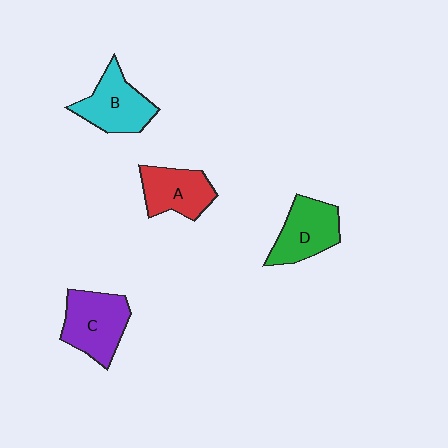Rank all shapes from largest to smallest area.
From largest to smallest: C (purple), B (cyan), D (green), A (red).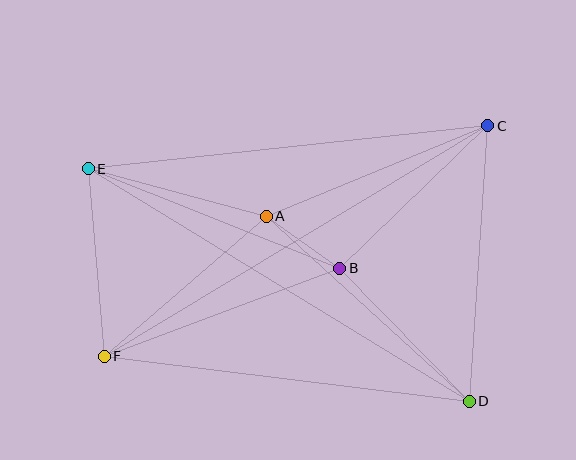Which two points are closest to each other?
Points A and B are closest to each other.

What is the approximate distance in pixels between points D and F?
The distance between D and F is approximately 368 pixels.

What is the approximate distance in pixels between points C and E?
The distance between C and E is approximately 402 pixels.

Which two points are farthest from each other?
Points C and F are farthest from each other.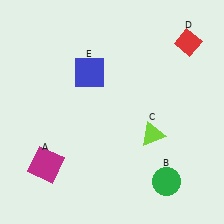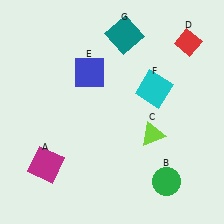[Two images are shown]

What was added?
A cyan square (F), a teal square (G) were added in Image 2.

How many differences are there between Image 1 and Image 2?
There are 2 differences between the two images.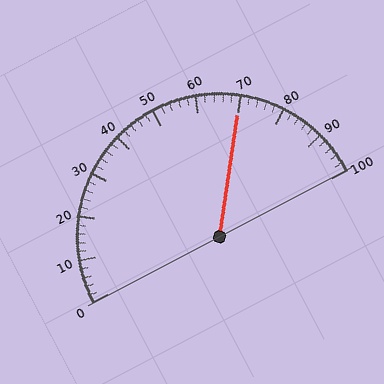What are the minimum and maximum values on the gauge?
The gauge ranges from 0 to 100.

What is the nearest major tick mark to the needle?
The nearest major tick mark is 70.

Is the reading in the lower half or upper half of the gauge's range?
The reading is in the upper half of the range (0 to 100).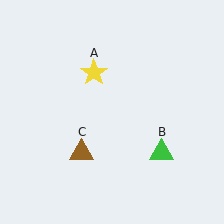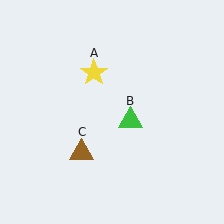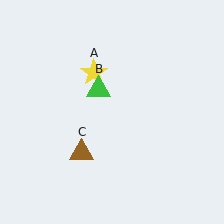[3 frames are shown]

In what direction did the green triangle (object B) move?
The green triangle (object B) moved up and to the left.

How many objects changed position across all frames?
1 object changed position: green triangle (object B).